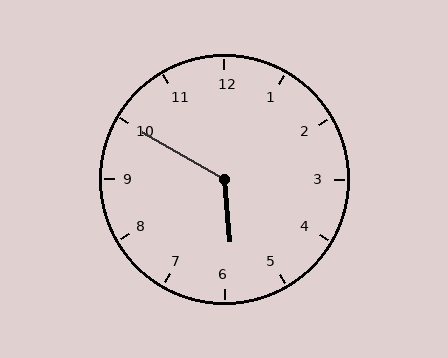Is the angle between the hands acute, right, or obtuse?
It is obtuse.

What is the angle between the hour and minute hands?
Approximately 125 degrees.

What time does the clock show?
5:50.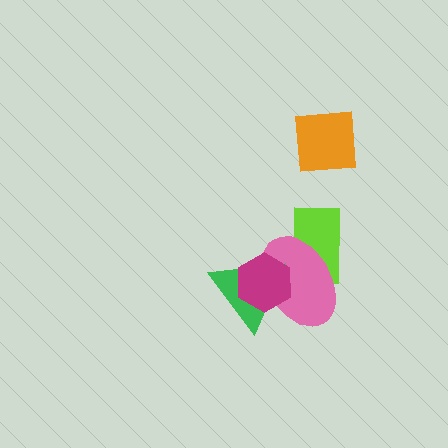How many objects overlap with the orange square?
0 objects overlap with the orange square.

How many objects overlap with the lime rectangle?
1 object overlaps with the lime rectangle.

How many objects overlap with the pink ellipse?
3 objects overlap with the pink ellipse.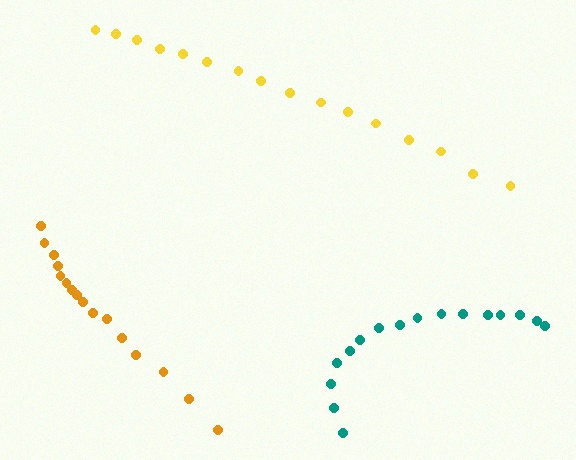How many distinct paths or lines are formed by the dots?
There are 3 distinct paths.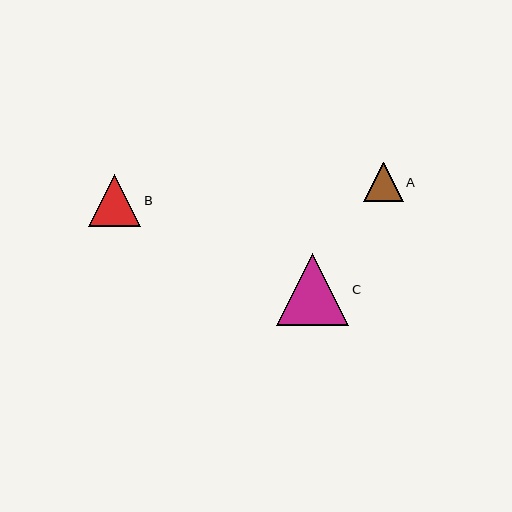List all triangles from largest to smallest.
From largest to smallest: C, B, A.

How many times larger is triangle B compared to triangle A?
Triangle B is approximately 1.3 times the size of triangle A.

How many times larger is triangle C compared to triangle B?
Triangle C is approximately 1.4 times the size of triangle B.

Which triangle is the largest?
Triangle C is the largest with a size of approximately 72 pixels.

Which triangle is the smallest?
Triangle A is the smallest with a size of approximately 39 pixels.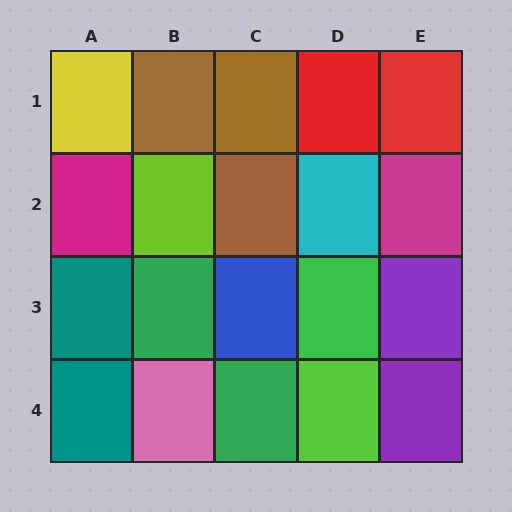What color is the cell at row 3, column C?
Blue.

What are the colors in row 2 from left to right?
Magenta, lime, brown, cyan, magenta.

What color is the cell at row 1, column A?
Yellow.